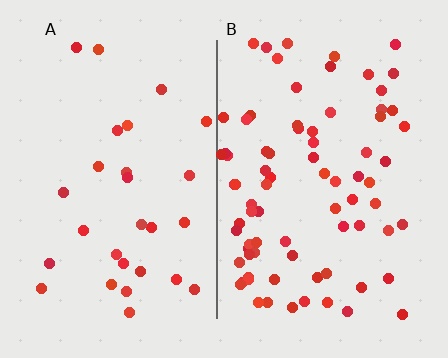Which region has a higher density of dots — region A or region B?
B (the right).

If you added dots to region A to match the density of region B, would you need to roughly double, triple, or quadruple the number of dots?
Approximately triple.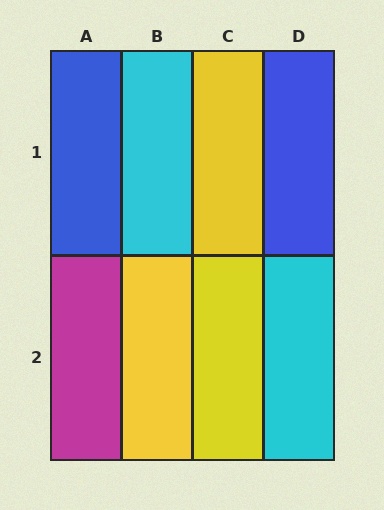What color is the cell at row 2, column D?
Cyan.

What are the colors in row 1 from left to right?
Blue, cyan, yellow, blue.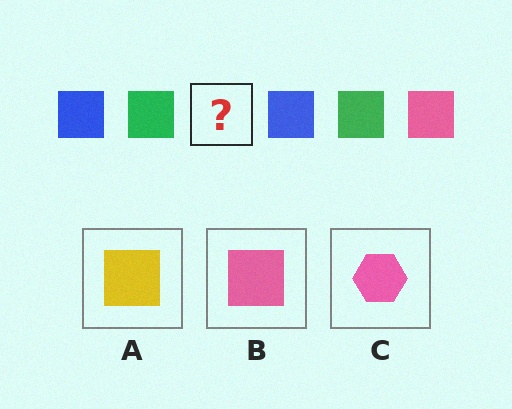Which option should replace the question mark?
Option B.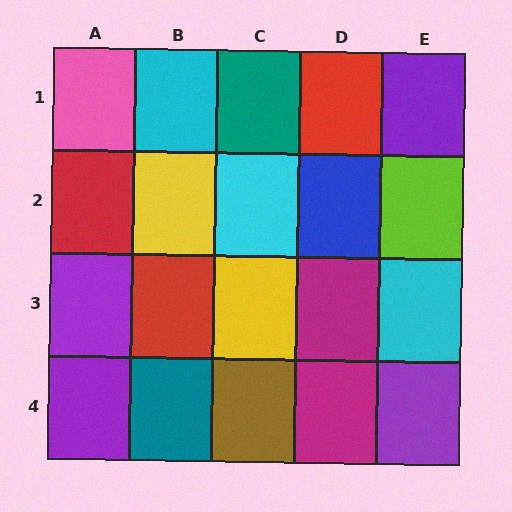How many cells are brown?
1 cell is brown.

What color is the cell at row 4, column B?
Teal.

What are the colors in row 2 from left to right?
Red, yellow, cyan, blue, lime.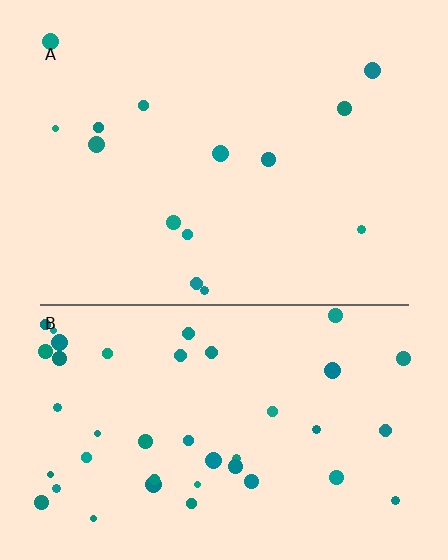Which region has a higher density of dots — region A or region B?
B (the bottom).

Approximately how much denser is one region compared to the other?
Approximately 2.8× — region B over region A.